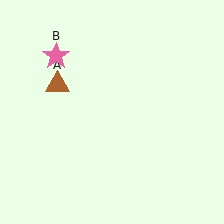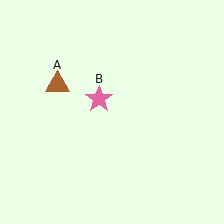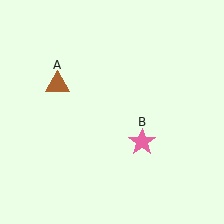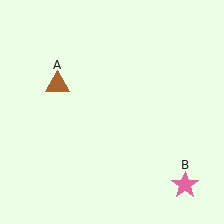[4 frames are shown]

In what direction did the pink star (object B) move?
The pink star (object B) moved down and to the right.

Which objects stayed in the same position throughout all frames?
Brown triangle (object A) remained stationary.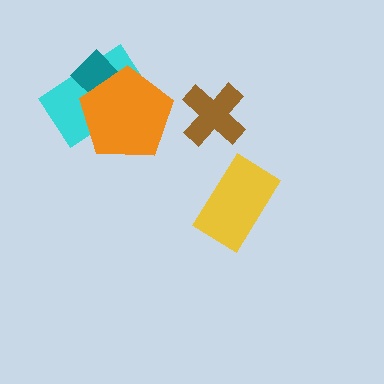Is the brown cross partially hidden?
No, no other shape covers it.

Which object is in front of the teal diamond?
The orange pentagon is in front of the teal diamond.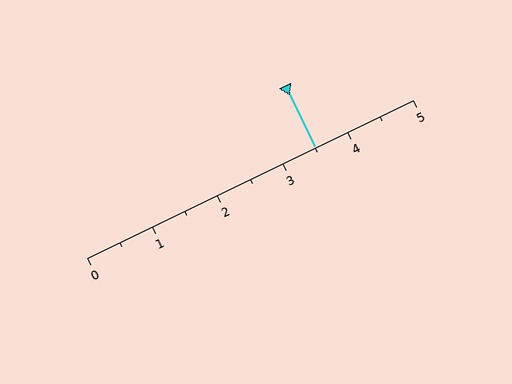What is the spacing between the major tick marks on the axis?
The major ticks are spaced 1 apart.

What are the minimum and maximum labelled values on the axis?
The axis runs from 0 to 5.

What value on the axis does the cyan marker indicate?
The marker indicates approximately 3.5.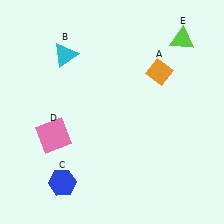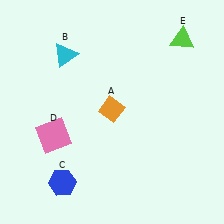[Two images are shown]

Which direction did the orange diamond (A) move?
The orange diamond (A) moved left.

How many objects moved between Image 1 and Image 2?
1 object moved between the two images.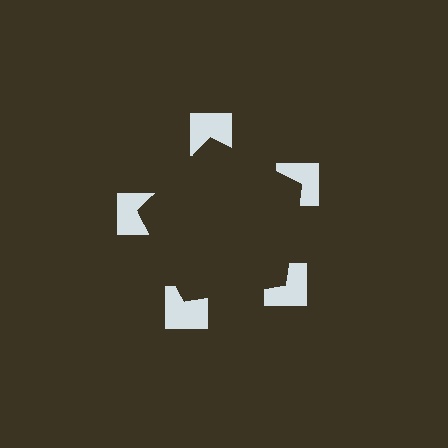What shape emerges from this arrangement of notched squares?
An illusory pentagon — its edges are inferred from the aligned wedge cuts in the notched squares, not physically drawn.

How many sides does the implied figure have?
5 sides.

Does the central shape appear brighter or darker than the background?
It typically appears slightly darker than the background, even though no actual brightness change is drawn.